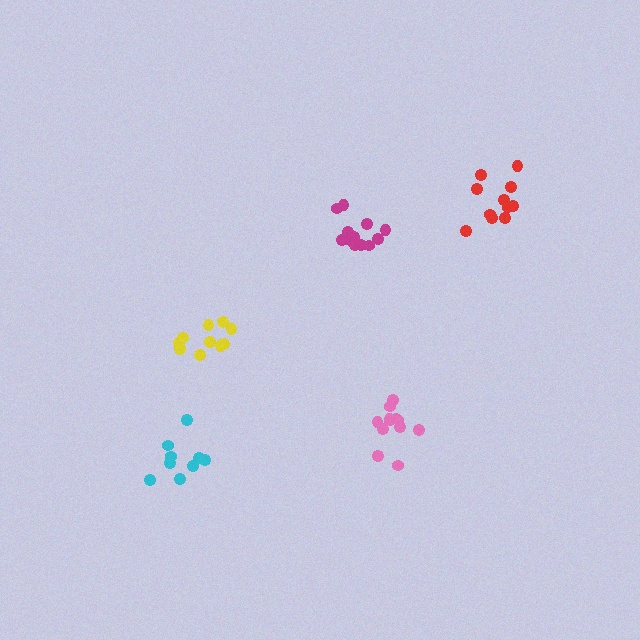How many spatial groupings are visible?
There are 5 spatial groupings.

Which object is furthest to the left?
The cyan cluster is leftmost.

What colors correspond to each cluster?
The clusters are colored: magenta, cyan, pink, red, yellow.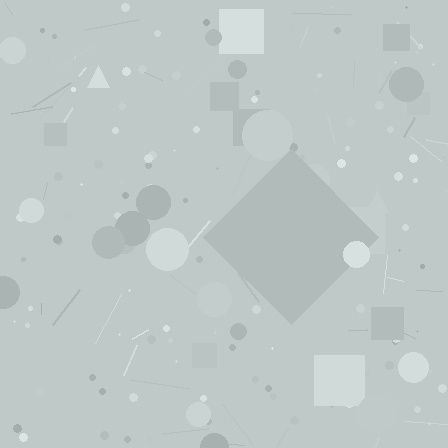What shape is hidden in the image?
A diamond is hidden in the image.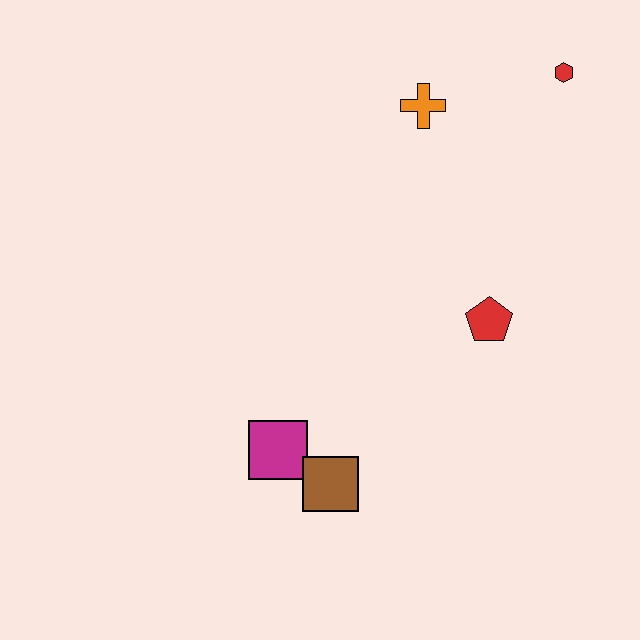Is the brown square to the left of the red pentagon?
Yes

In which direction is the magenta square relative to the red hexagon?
The magenta square is below the red hexagon.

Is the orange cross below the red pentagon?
No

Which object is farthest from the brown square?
The red hexagon is farthest from the brown square.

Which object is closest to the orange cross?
The red hexagon is closest to the orange cross.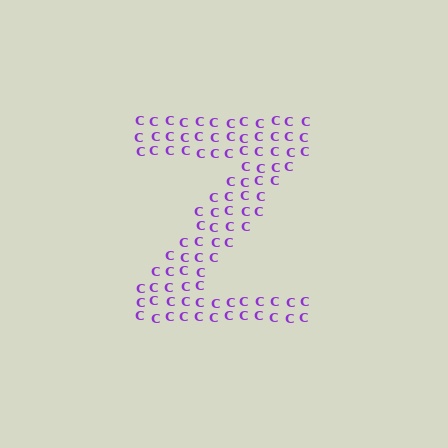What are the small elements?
The small elements are letter C's.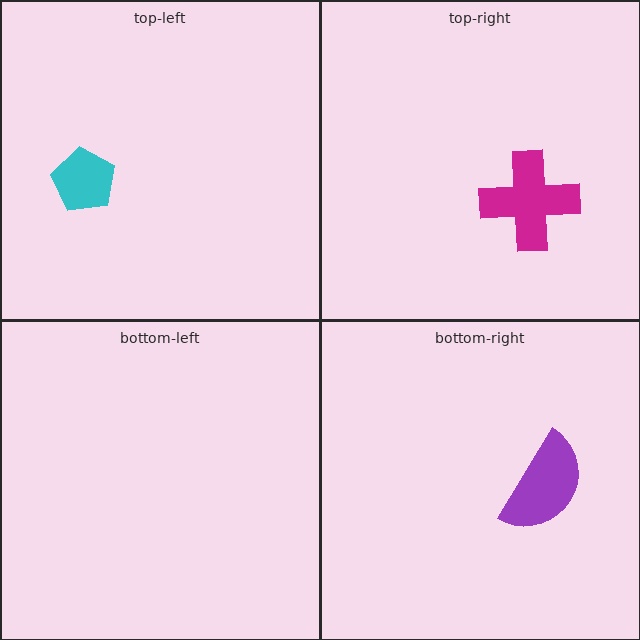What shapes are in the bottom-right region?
The purple semicircle.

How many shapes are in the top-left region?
1.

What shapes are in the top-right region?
The magenta cross.